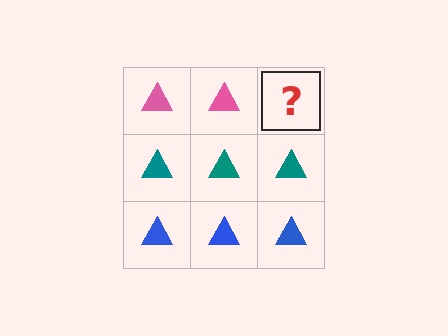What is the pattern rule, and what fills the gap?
The rule is that each row has a consistent color. The gap should be filled with a pink triangle.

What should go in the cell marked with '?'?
The missing cell should contain a pink triangle.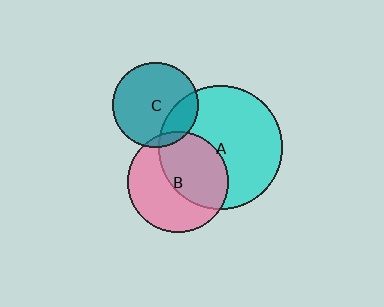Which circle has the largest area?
Circle A (cyan).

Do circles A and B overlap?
Yes.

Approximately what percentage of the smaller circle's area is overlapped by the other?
Approximately 50%.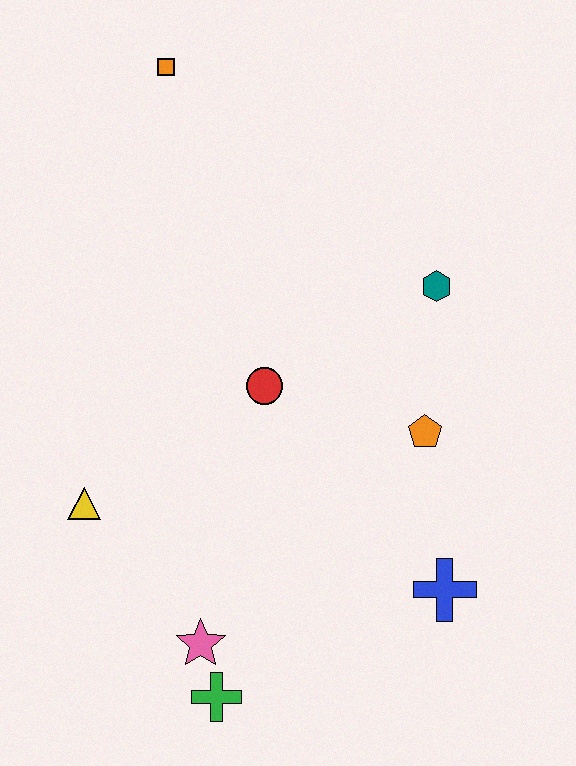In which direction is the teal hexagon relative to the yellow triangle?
The teal hexagon is to the right of the yellow triangle.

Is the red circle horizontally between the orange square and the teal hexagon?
Yes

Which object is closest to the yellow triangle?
The pink star is closest to the yellow triangle.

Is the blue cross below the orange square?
Yes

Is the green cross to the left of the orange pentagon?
Yes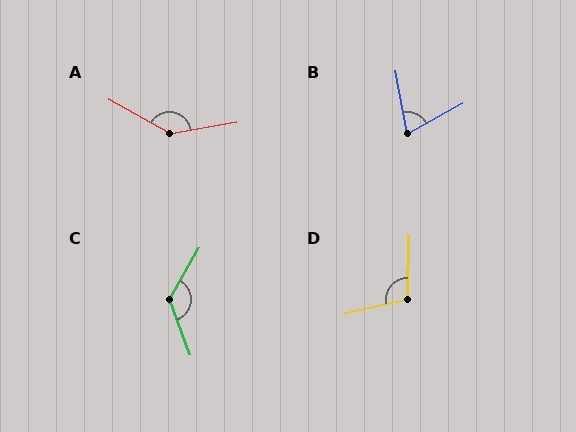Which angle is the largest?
A, at approximately 142 degrees.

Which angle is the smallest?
B, at approximately 71 degrees.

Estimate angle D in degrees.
Approximately 104 degrees.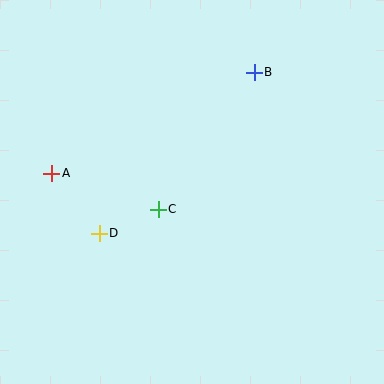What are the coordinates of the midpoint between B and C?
The midpoint between B and C is at (206, 141).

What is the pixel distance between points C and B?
The distance between C and B is 167 pixels.